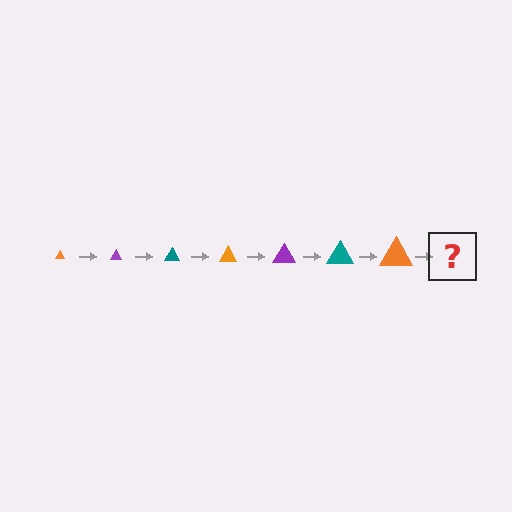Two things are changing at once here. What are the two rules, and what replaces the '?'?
The two rules are that the triangle grows larger each step and the color cycles through orange, purple, and teal. The '?' should be a purple triangle, larger than the previous one.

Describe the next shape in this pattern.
It should be a purple triangle, larger than the previous one.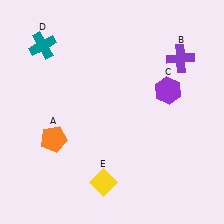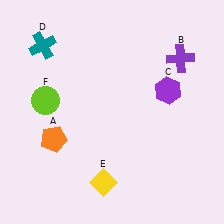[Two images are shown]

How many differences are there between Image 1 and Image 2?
There is 1 difference between the two images.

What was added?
A lime circle (F) was added in Image 2.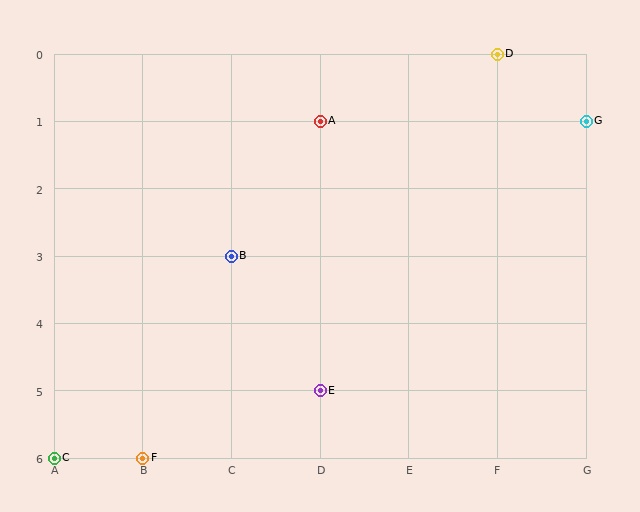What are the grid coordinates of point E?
Point E is at grid coordinates (D, 5).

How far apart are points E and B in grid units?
Points E and B are 1 column and 2 rows apart (about 2.2 grid units diagonally).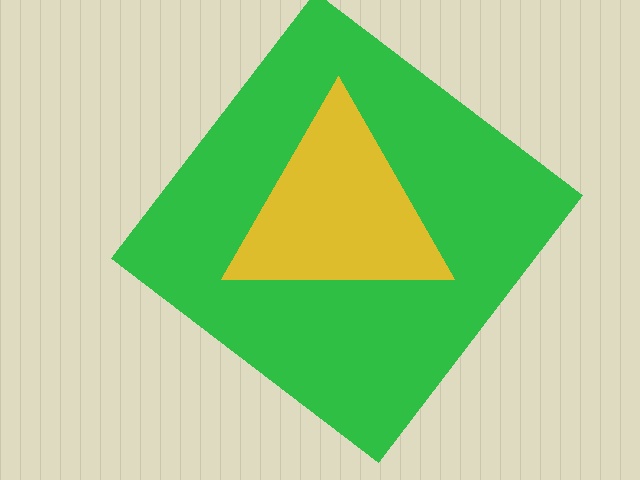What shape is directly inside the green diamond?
The yellow triangle.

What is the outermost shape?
The green diamond.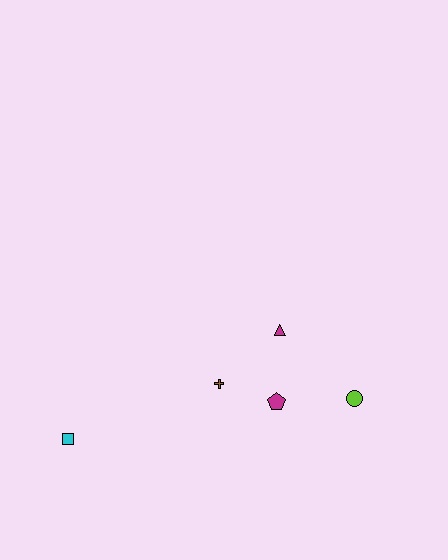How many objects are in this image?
There are 5 objects.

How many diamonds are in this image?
There are no diamonds.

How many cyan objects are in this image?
There is 1 cyan object.